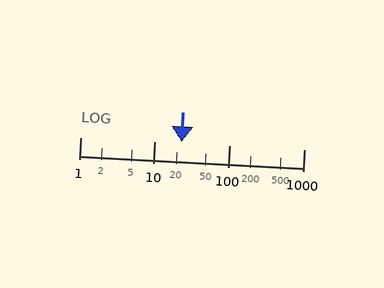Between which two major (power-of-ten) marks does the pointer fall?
The pointer is between 10 and 100.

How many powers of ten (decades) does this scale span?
The scale spans 3 decades, from 1 to 1000.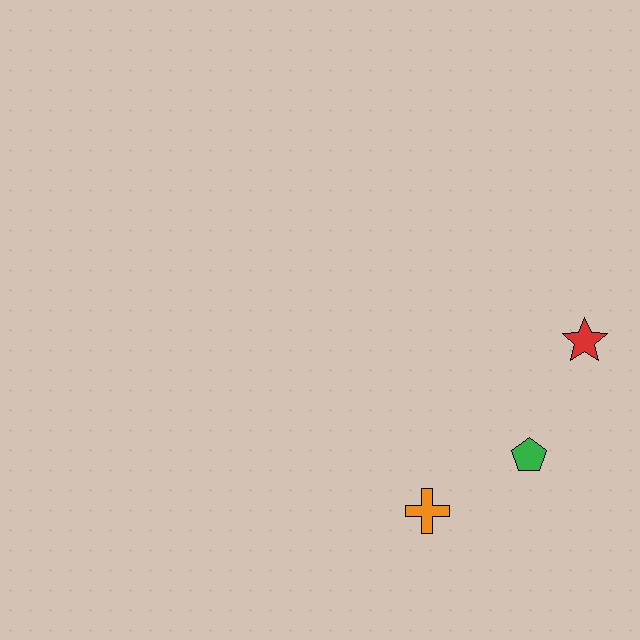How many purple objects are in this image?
There are no purple objects.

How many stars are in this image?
There is 1 star.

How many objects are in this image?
There are 3 objects.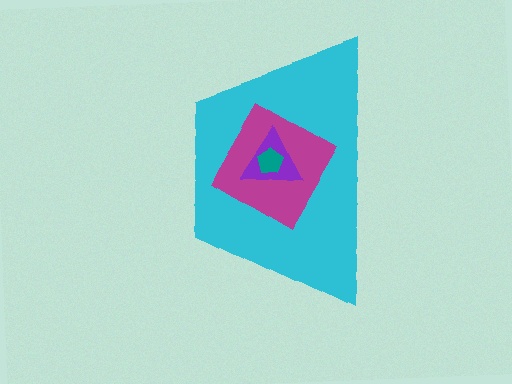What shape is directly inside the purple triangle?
The teal pentagon.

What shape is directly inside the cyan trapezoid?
The magenta diamond.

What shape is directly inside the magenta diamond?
The purple triangle.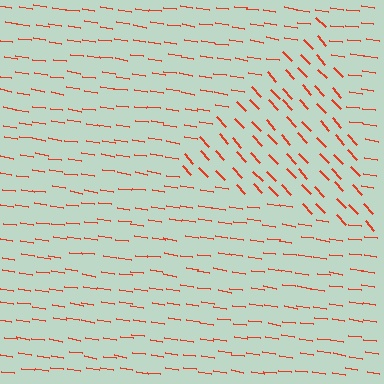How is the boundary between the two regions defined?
The boundary is defined purely by a change in line orientation (approximately 39 degrees difference). All lines are the same color and thickness.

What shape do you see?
I see a triangle.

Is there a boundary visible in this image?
Yes, there is a texture boundary formed by a change in line orientation.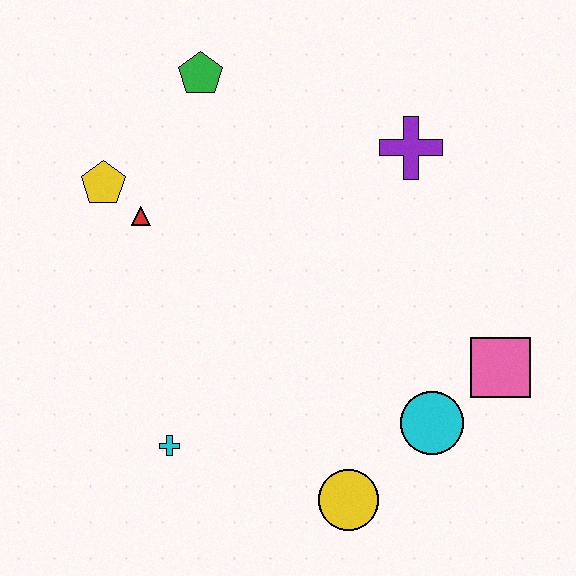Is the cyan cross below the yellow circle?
No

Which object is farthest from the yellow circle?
The green pentagon is farthest from the yellow circle.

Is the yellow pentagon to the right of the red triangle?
No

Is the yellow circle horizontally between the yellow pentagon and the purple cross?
Yes